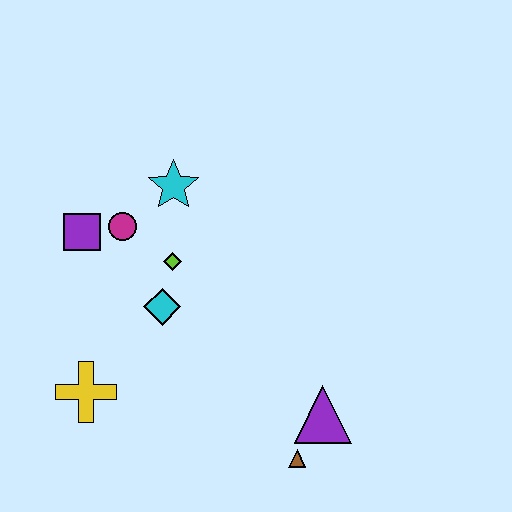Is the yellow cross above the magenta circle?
No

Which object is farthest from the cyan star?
The brown triangle is farthest from the cyan star.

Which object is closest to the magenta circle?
The purple square is closest to the magenta circle.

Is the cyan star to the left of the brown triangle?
Yes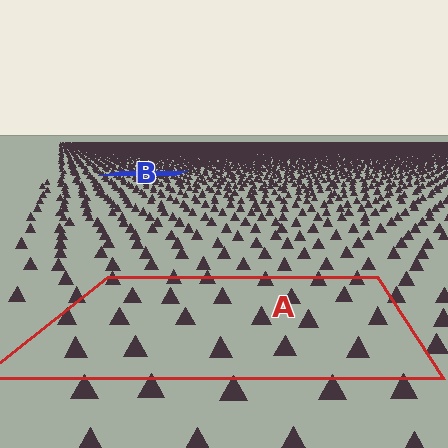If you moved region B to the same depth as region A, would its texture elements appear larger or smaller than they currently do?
They would appear larger. At a closer depth, the same texture elements are projected at a bigger on-screen size.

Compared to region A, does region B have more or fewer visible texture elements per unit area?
Region B has more texture elements per unit area — they are packed more densely because it is farther away.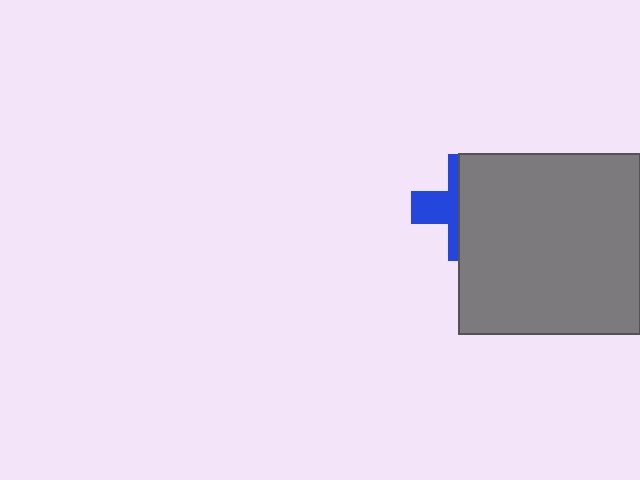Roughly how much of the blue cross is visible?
A small part of it is visible (roughly 37%).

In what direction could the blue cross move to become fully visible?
The blue cross could move left. That would shift it out from behind the gray square entirely.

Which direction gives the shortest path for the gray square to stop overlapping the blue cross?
Moving right gives the shortest separation.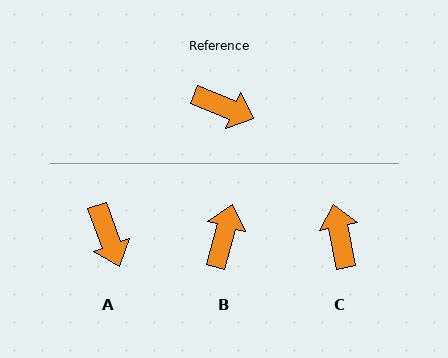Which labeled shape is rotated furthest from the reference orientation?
C, about 124 degrees away.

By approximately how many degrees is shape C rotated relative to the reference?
Approximately 124 degrees counter-clockwise.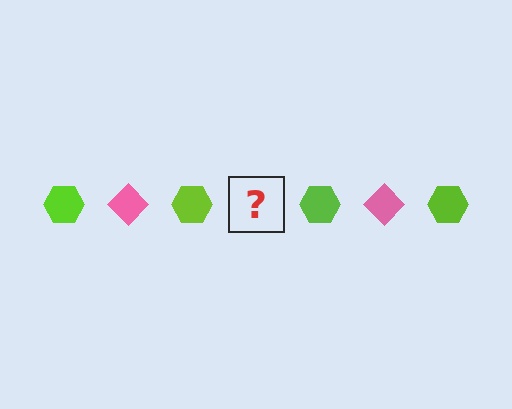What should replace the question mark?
The question mark should be replaced with a pink diamond.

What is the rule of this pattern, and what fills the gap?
The rule is that the pattern alternates between lime hexagon and pink diamond. The gap should be filled with a pink diamond.